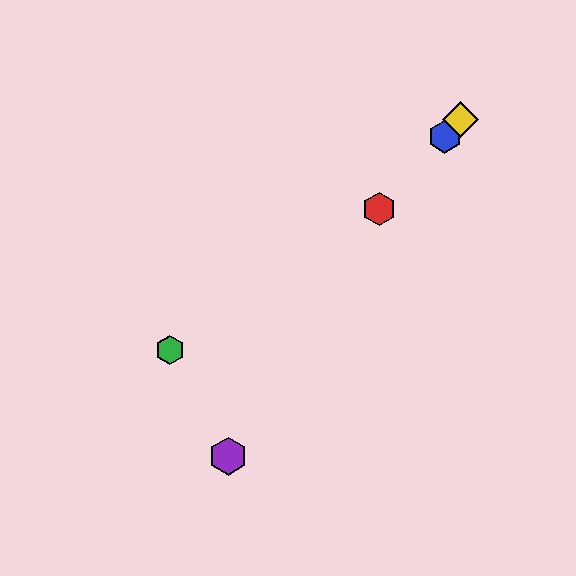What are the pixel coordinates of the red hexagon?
The red hexagon is at (379, 209).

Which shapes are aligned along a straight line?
The red hexagon, the blue hexagon, the yellow diamond are aligned along a straight line.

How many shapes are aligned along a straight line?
3 shapes (the red hexagon, the blue hexagon, the yellow diamond) are aligned along a straight line.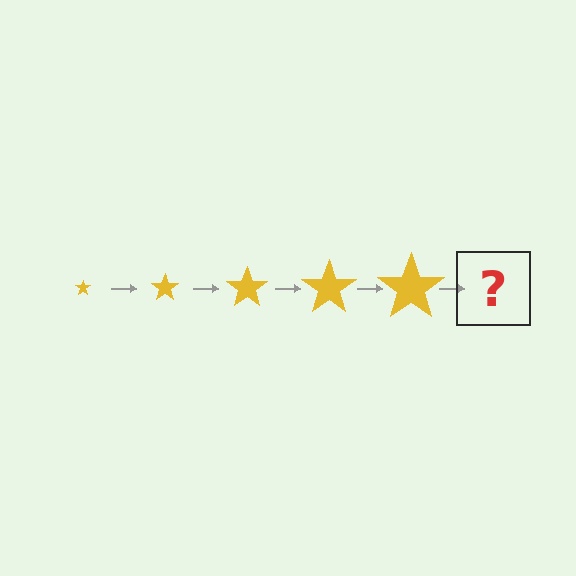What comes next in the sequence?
The next element should be a yellow star, larger than the previous one.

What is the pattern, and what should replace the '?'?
The pattern is that the star gets progressively larger each step. The '?' should be a yellow star, larger than the previous one.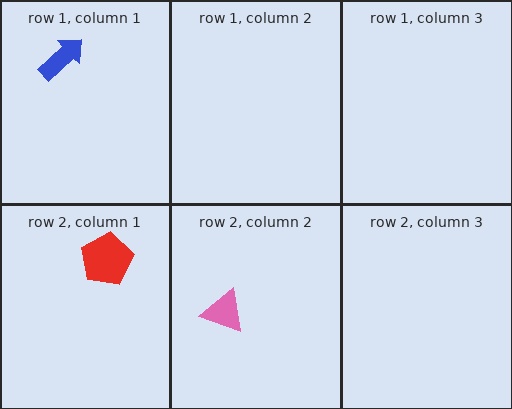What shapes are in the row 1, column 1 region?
The blue arrow.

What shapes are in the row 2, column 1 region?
The red pentagon.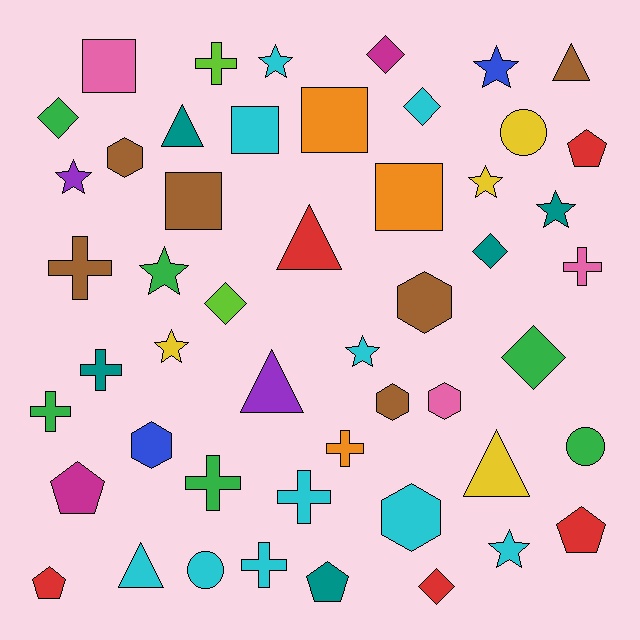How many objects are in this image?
There are 50 objects.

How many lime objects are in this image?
There are 2 lime objects.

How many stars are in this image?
There are 9 stars.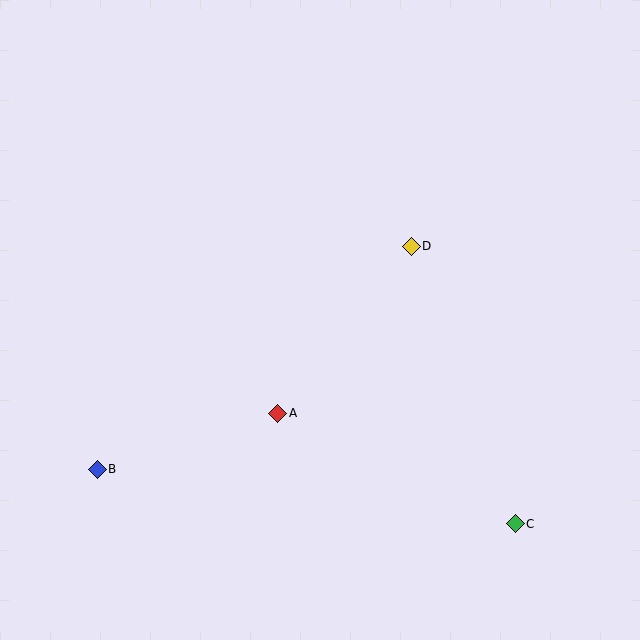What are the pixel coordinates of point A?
Point A is at (278, 413).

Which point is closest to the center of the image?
Point A at (278, 413) is closest to the center.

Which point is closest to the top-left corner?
Point D is closest to the top-left corner.